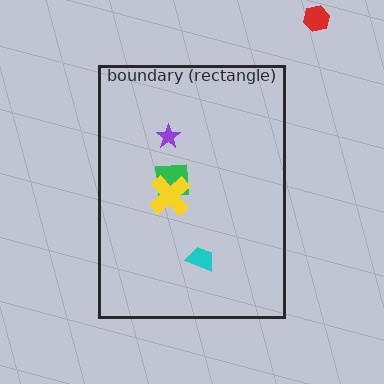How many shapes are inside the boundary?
4 inside, 1 outside.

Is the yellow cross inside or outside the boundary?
Inside.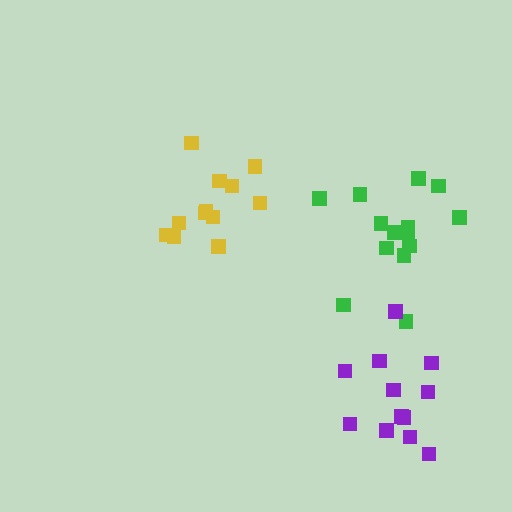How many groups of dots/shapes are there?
There are 3 groups.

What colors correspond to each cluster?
The clusters are colored: yellow, green, purple.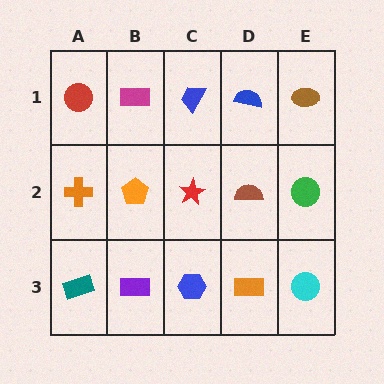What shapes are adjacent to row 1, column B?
An orange pentagon (row 2, column B), a red circle (row 1, column A), a blue trapezoid (row 1, column C).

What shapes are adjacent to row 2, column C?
A blue trapezoid (row 1, column C), a blue hexagon (row 3, column C), an orange pentagon (row 2, column B), a brown semicircle (row 2, column D).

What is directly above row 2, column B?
A magenta rectangle.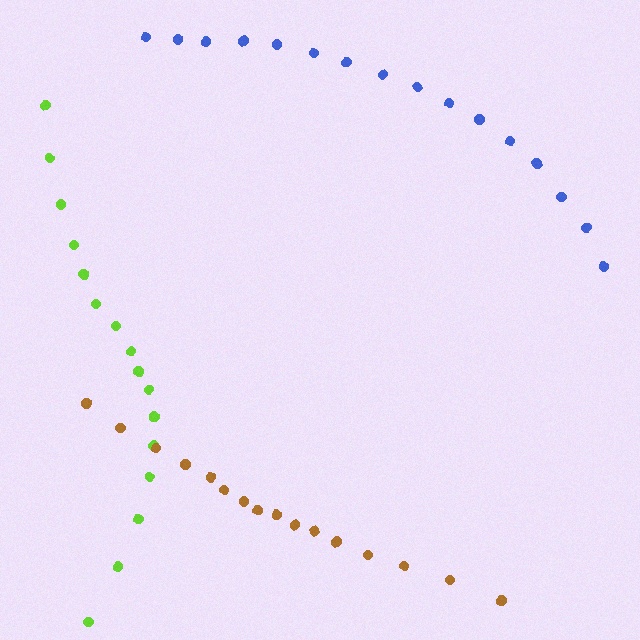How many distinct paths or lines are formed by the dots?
There are 3 distinct paths.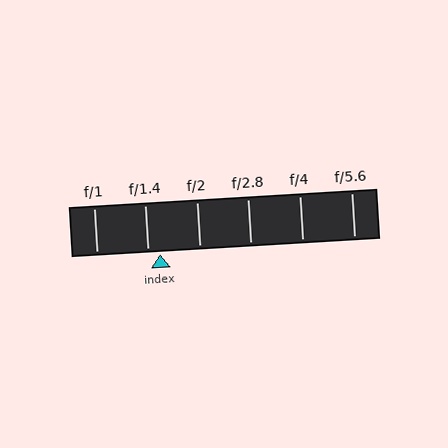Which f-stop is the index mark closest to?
The index mark is closest to f/1.4.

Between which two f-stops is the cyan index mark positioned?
The index mark is between f/1.4 and f/2.